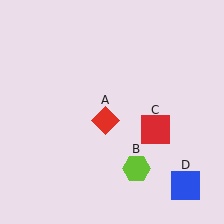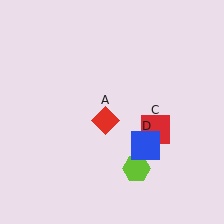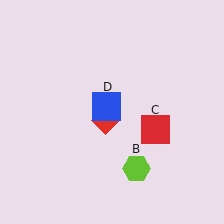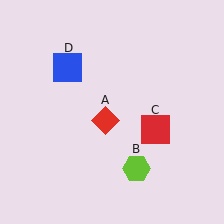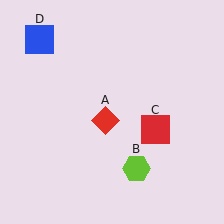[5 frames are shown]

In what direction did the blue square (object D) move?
The blue square (object D) moved up and to the left.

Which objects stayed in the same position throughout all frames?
Red diamond (object A) and lime hexagon (object B) and red square (object C) remained stationary.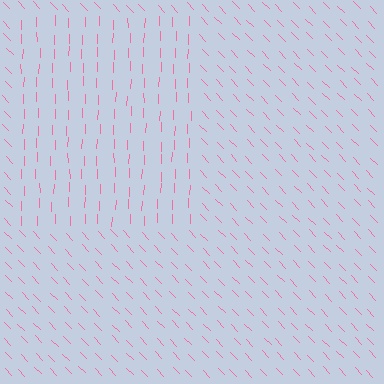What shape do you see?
I see a rectangle.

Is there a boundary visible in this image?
Yes, there is a texture boundary formed by a change in line orientation.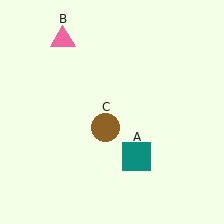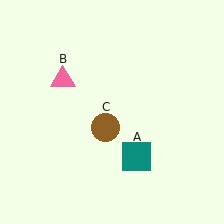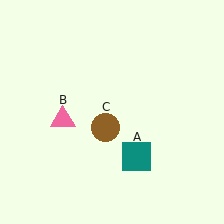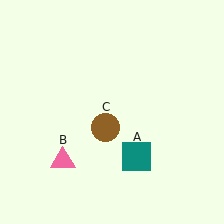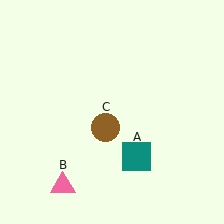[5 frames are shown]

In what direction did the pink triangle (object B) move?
The pink triangle (object B) moved down.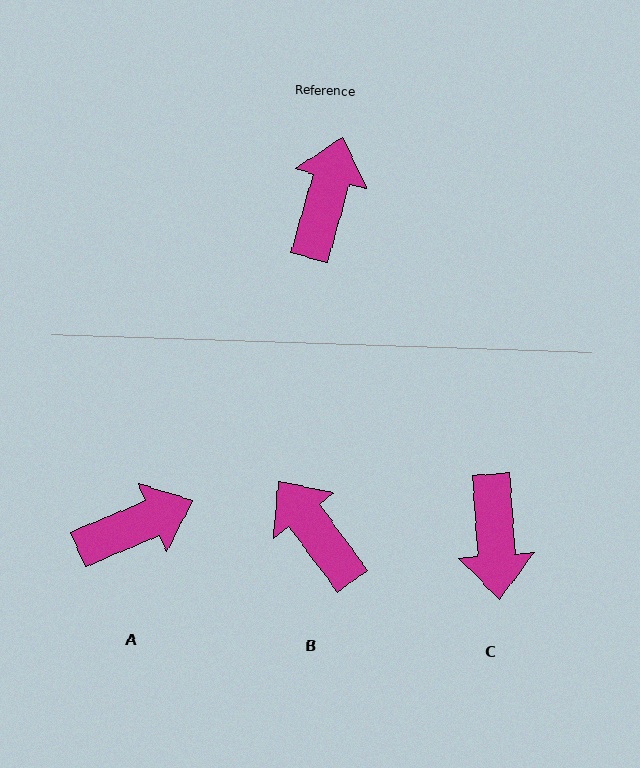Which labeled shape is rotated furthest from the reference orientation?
C, about 161 degrees away.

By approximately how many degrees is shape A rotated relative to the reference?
Approximately 51 degrees clockwise.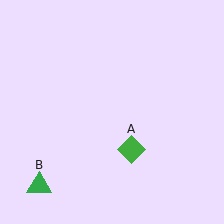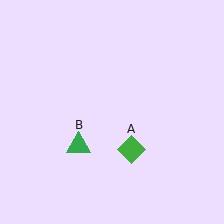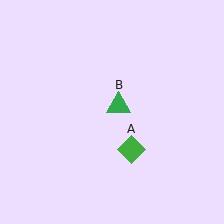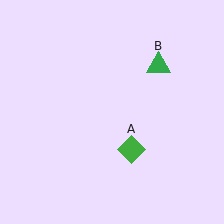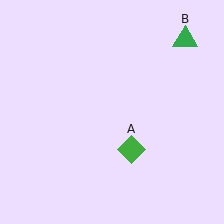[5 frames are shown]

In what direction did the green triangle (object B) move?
The green triangle (object B) moved up and to the right.